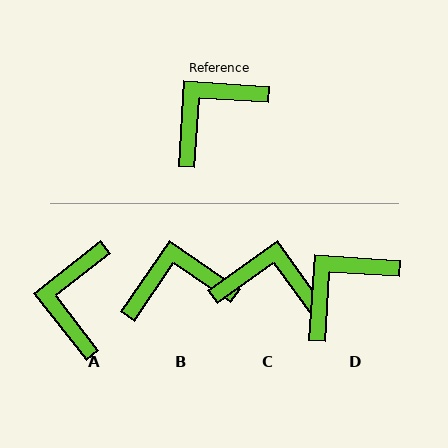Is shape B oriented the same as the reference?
No, it is off by about 31 degrees.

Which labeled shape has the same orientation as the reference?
D.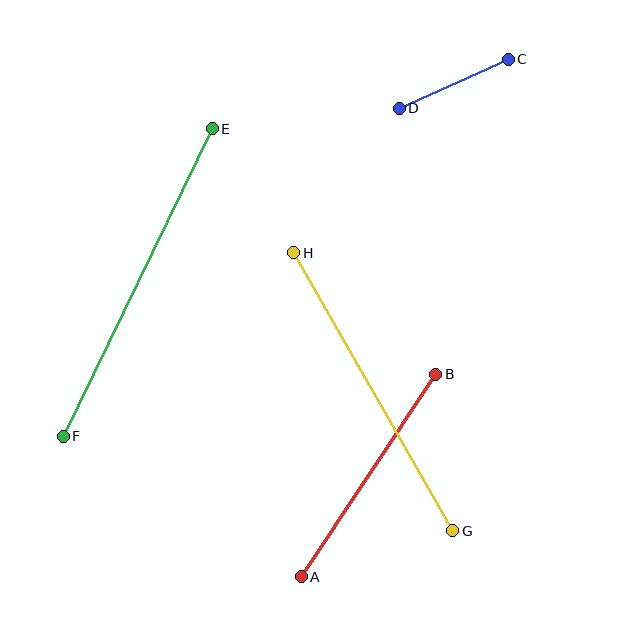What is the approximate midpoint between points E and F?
The midpoint is at approximately (138, 283) pixels.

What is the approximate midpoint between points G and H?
The midpoint is at approximately (373, 392) pixels.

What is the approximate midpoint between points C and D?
The midpoint is at approximately (454, 84) pixels.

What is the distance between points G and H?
The distance is approximately 320 pixels.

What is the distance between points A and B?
The distance is approximately 243 pixels.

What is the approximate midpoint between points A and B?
The midpoint is at approximately (369, 475) pixels.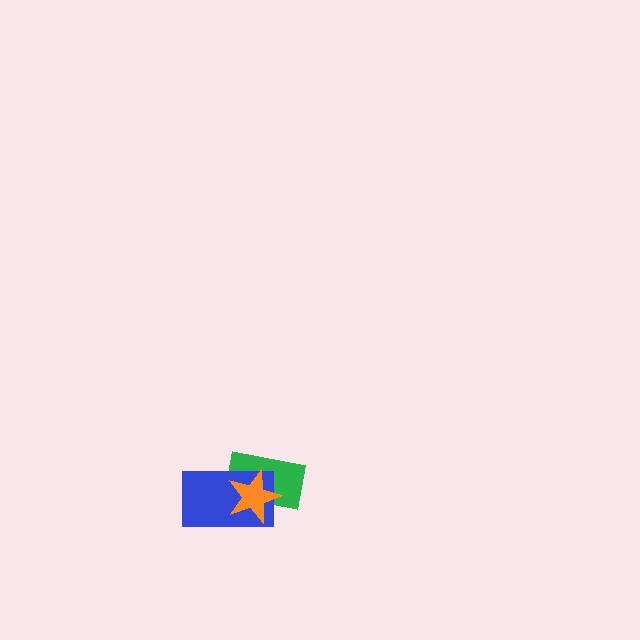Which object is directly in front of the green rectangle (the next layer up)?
The blue rectangle is directly in front of the green rectangle.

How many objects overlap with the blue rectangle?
2 objects overlap with the blue rectangle.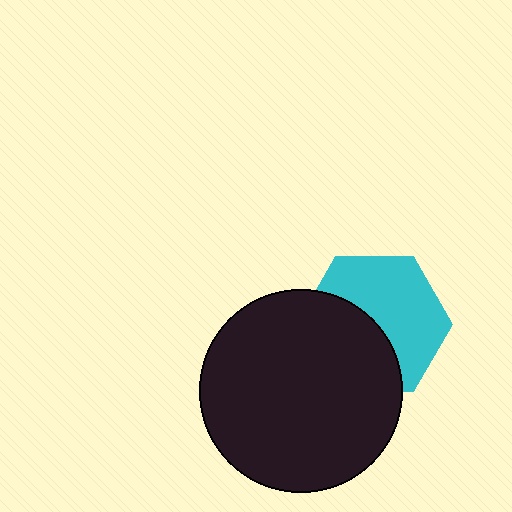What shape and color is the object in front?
The object in front is a black circle.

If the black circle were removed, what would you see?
You would see the complete cyan hexagon.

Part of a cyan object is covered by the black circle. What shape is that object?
It is a hexagon.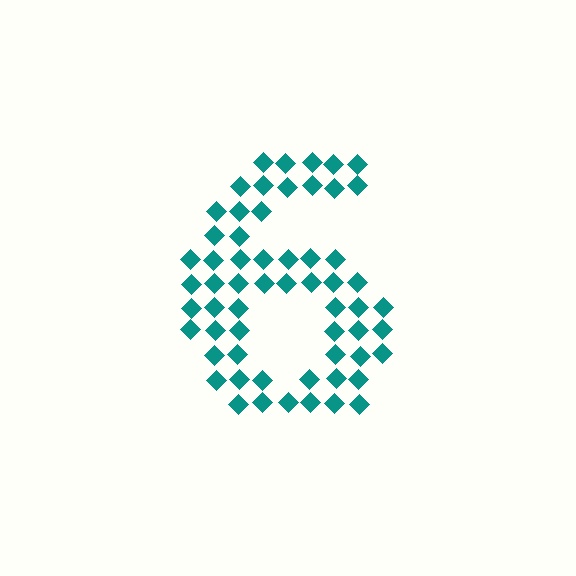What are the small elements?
The small elements are diamonds.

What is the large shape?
The large shape is the digit 6.